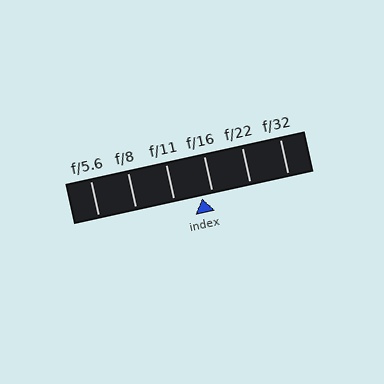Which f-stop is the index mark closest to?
The index mark is closest to f/16.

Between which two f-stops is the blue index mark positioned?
The index mark is between f/11 and f/16.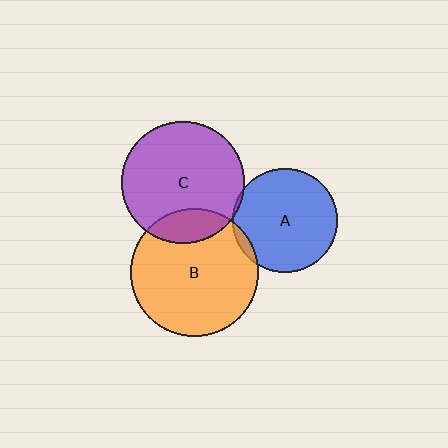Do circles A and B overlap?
Yes.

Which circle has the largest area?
Circle B (orange).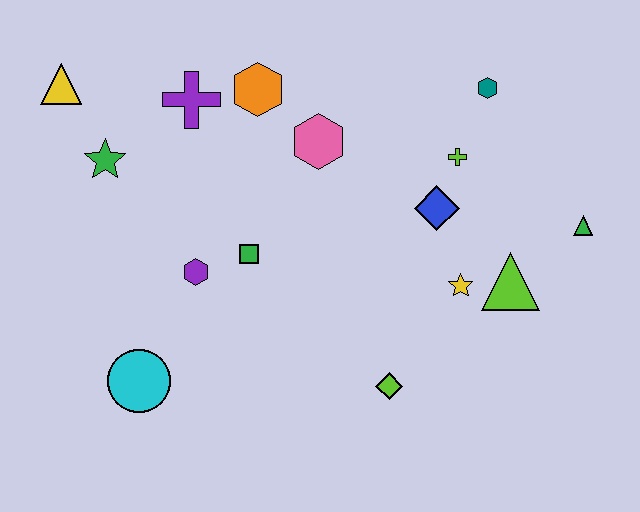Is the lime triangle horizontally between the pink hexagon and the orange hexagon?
No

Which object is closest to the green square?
The purple hexagon is closest to the green square.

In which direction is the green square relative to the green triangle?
The green square is to the left of the green triangle.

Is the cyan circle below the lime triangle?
Yes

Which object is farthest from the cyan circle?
The green triangle is farthest from the cyan circle.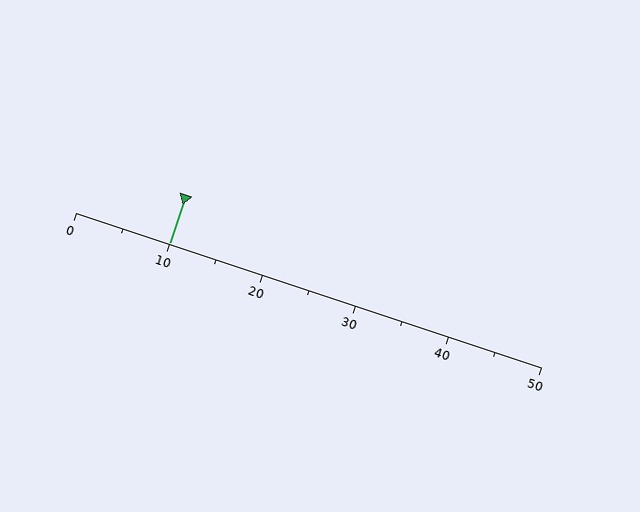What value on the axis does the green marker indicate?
The marker indicates approximately 10.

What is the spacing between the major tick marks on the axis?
The major ticks are spaced 10 apart.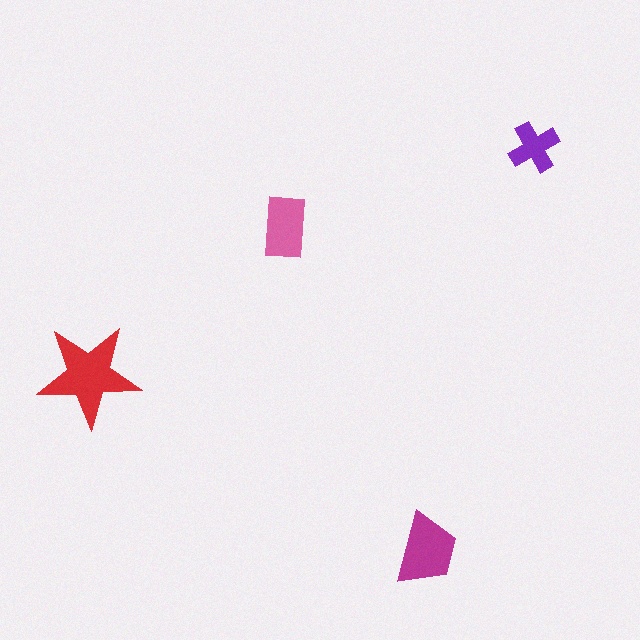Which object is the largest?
The red star.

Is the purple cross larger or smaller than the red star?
Smaller.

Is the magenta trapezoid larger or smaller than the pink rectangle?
Larger.